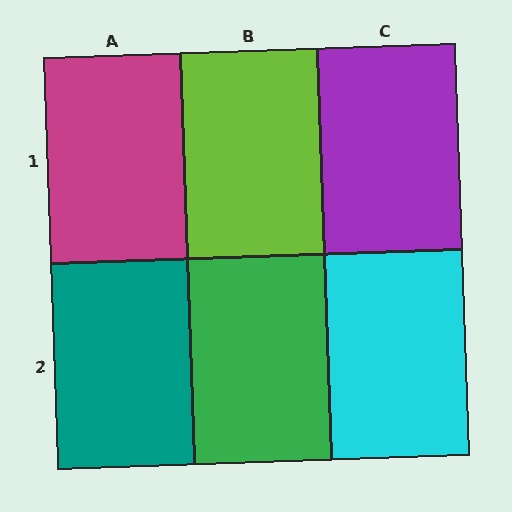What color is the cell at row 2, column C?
Cyan.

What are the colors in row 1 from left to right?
Magenta, lime, purple.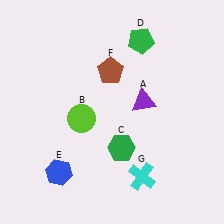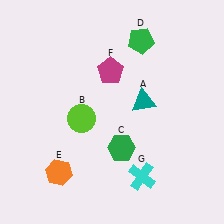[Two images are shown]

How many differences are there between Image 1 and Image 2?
There are 3 differences between the two images.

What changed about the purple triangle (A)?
In Image 1, A is purple. In Image 2, it changed to teal.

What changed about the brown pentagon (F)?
In Image 1, F is brown. In Image 2, it changed to magenta.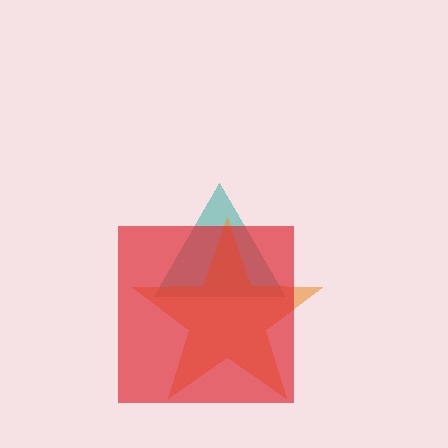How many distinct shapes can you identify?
There are 3 distinct shapes: a teal triangle, an orange star, a red square.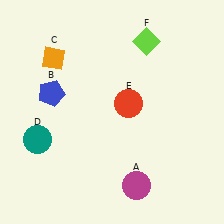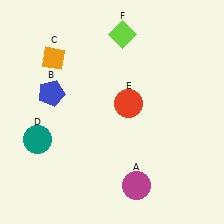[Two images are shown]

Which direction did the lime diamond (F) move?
The lime diamond (F) moved left.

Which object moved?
The lime diamond (F) moved left.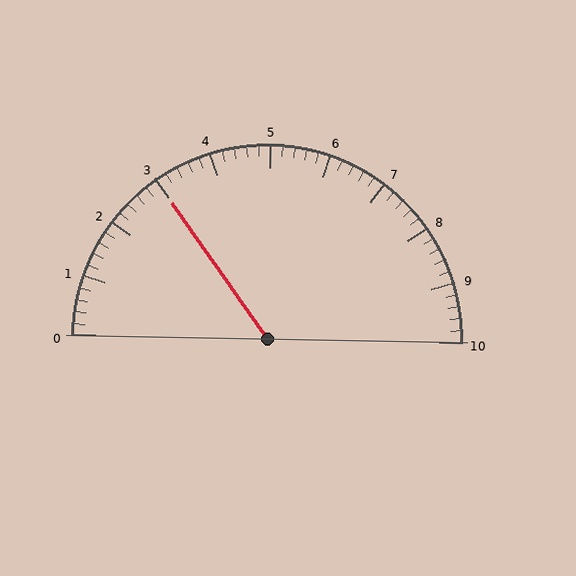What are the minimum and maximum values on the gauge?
The gauge ranges from 0 to 10.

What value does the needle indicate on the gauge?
The needle indicates approximately 3.0.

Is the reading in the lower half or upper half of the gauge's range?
The reading is in the lower half of the range (0 to 10).